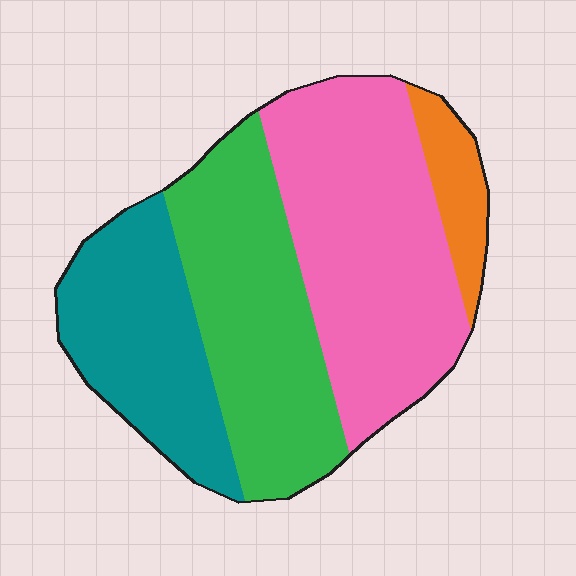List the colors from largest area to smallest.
From largest to smallest: pink, green, teal, orange.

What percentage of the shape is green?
Green covers 31% of the shape.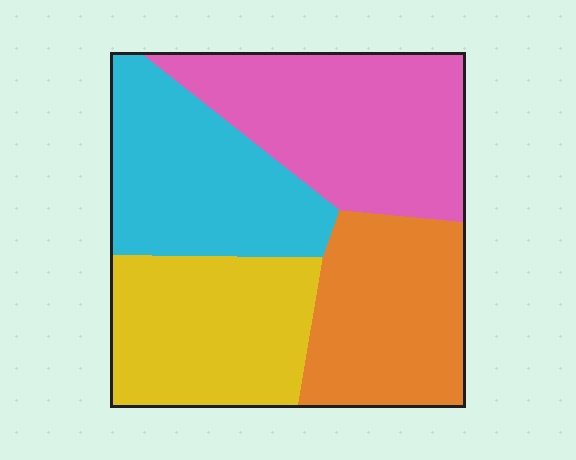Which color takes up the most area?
Pink, at roughly 30%.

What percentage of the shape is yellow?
Yellow takes up between a sixth and a third of the shape.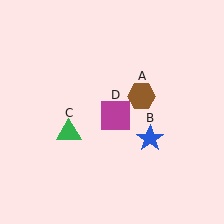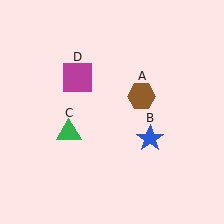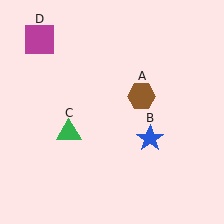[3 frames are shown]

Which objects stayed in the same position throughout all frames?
Brown hexagon (object A) and blue star (object B) and green triangle (object C) remained stationary.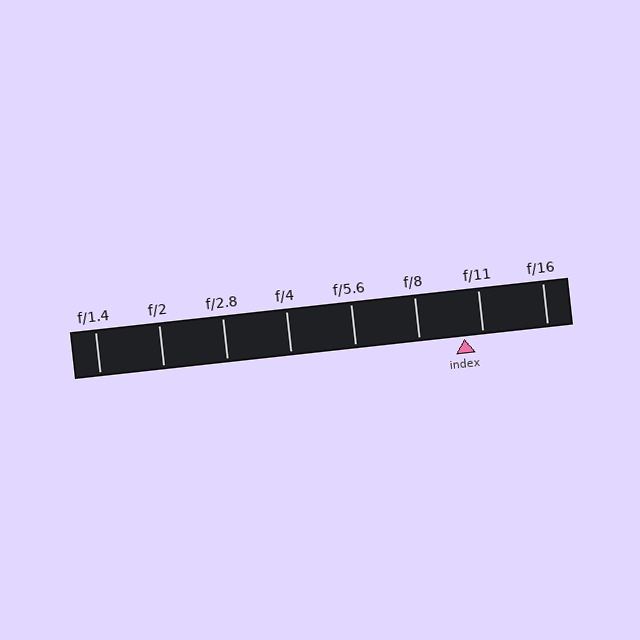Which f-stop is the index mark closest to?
The index mark is closest to f/11.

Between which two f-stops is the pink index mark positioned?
The index mark is between f/8 and f/11.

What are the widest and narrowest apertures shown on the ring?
The widest aperture shown is f/1.4 and the narrowest is f/16.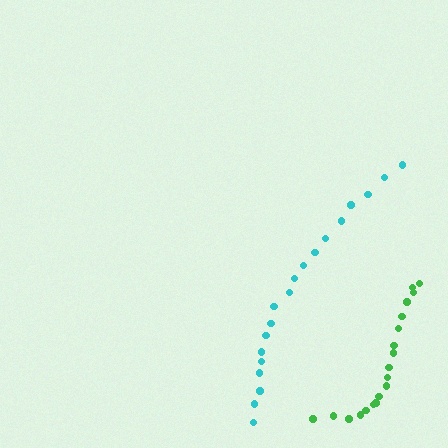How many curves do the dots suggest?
There are 2 distinct paths.